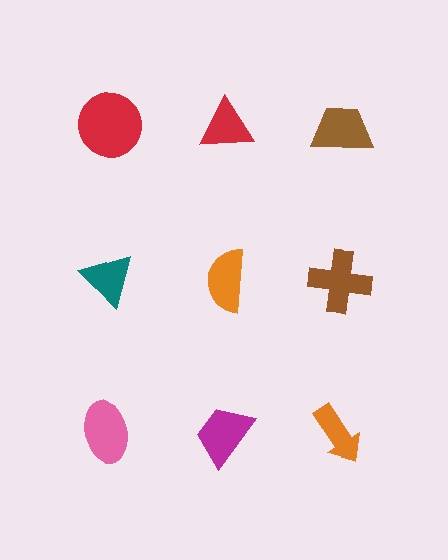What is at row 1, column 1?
A red circle.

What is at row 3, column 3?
An orange arrow.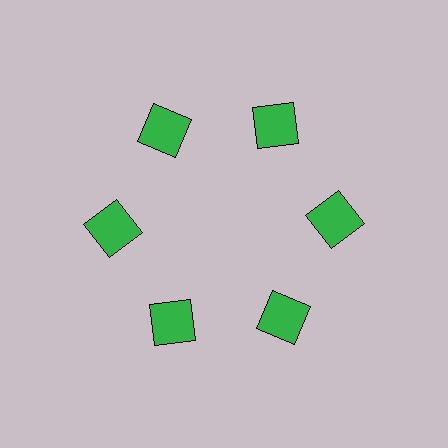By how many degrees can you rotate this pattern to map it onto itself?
The pattern maps onto itself every 60 degrees of rotation.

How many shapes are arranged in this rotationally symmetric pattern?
There are 6 shapes, arranged in 6 groups of 1.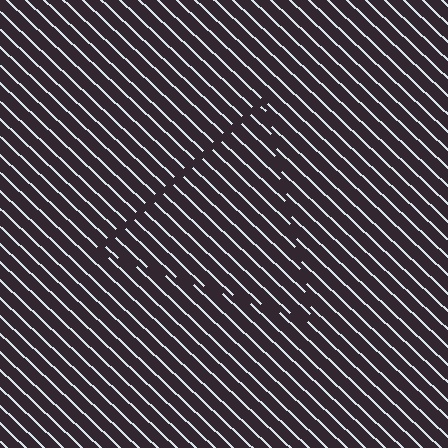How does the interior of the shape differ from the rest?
The interior of the shape contains the same grating, shifted by half a period — the contour is defined by the phase discontinuity where line-ends from the inner and outer gratings abut.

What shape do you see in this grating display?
An illusory triangle. The interior of the shape contains the same grating, shifted by half a period — the contour is defined by the phase discontinuity where line-ends from the inner and outer gratings abut.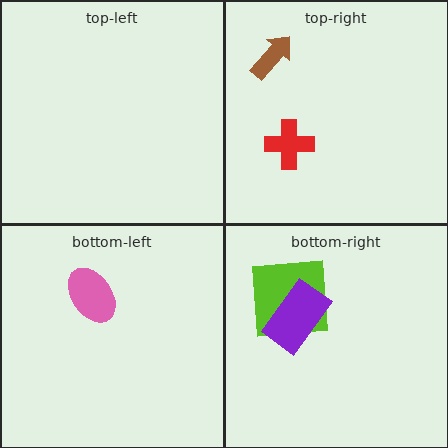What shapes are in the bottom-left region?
The pink ellipse.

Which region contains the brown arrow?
The top-right region.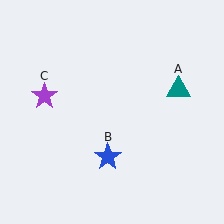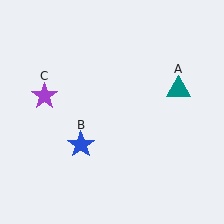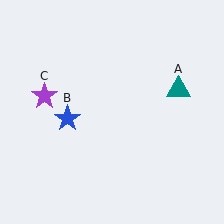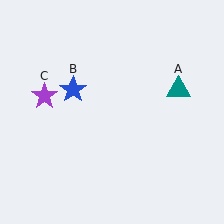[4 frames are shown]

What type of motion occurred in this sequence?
The blue star (object B) rotated clockwise around the center of the scene.